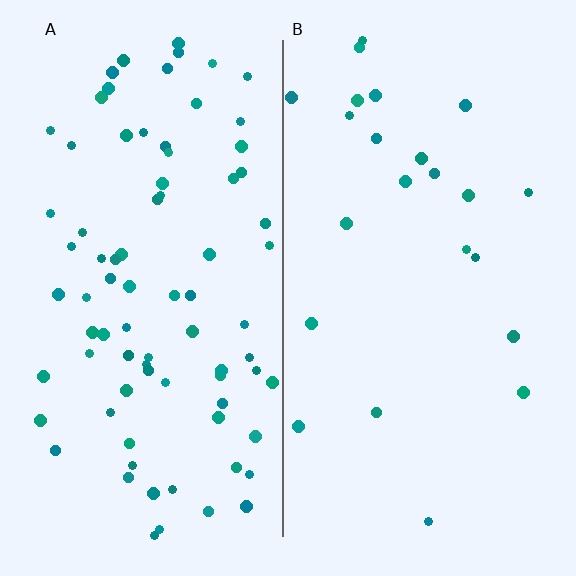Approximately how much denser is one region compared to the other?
Approximately 3.5× — region A over region B.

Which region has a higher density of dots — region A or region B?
A (the left).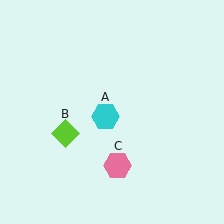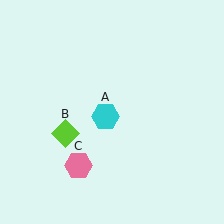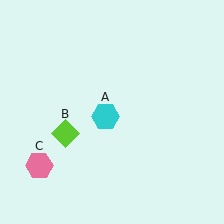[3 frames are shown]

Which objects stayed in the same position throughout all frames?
Cyan hexagon (object A) and lime diamond (object B) remained stationary.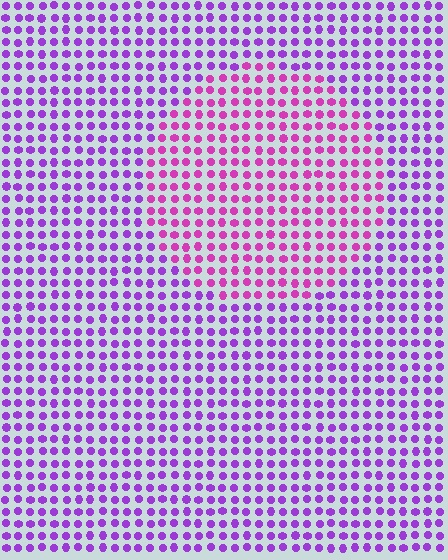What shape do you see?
I see a circle.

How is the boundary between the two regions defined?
The boundary is defined purely by a slight shift in hue (about 33 degrees). Spacing, size, and orientation are identical on both sides.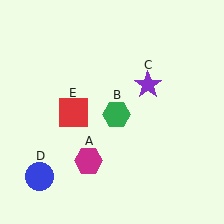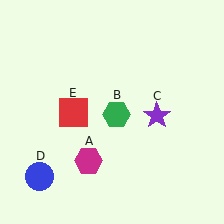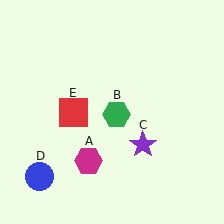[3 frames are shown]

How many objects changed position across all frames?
1 object changed position: purple star (object C).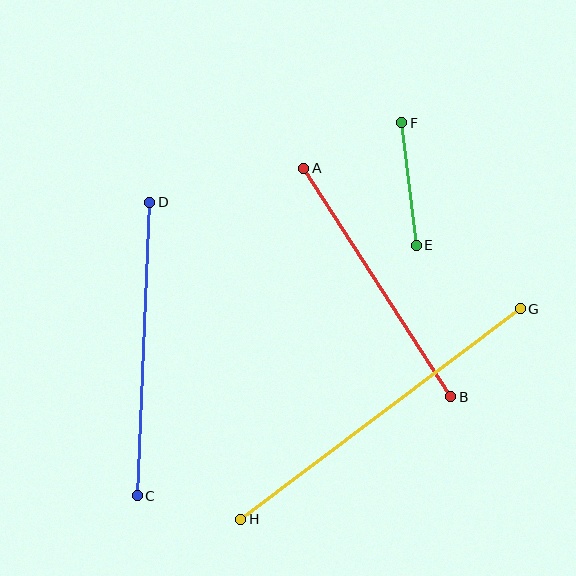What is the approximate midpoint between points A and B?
The midpoint is at approximately (377, 283) pixels.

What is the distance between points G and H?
The distance is approximately 350 pixels.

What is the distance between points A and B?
The distance is approximately 272 pixels.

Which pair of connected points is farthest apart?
Points G and H are farthest apart.